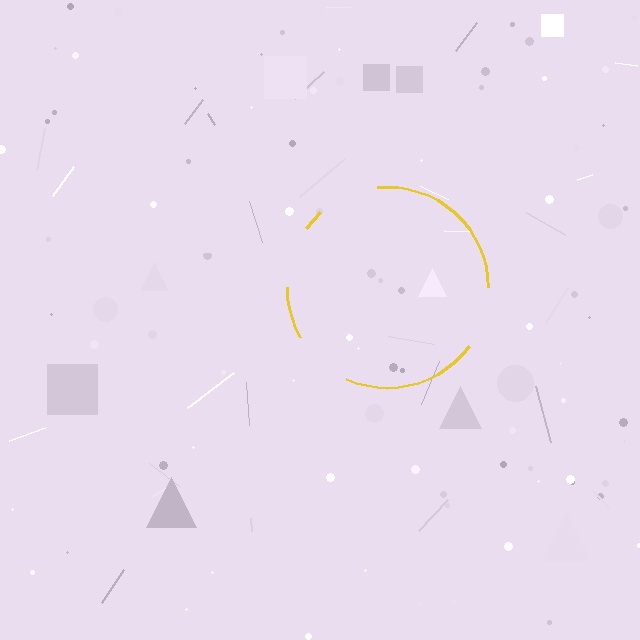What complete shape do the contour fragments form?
The contour fragments form a circle.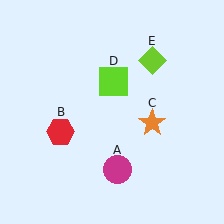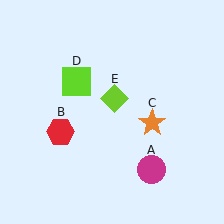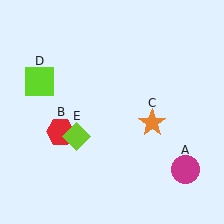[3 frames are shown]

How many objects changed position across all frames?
3 objects changed position: magenta circle (object A), lime square (object D), lime diamond (object E).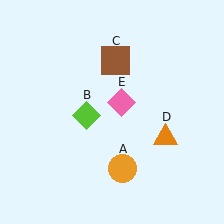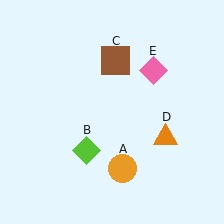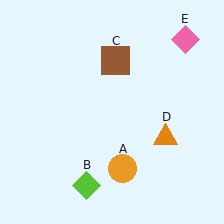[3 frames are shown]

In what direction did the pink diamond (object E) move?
The pink diamond (object E) moved up and to the right.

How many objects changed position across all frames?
2 objects changed position: lime diamond (object B), pink diamond (object E).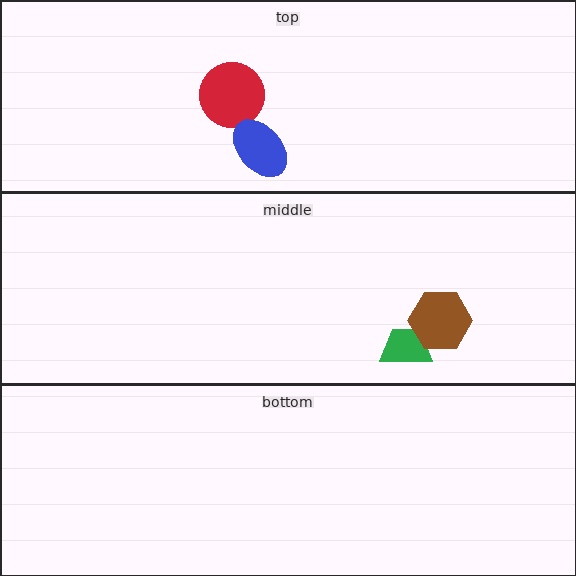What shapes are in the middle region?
The green trapezoid, the brown hexagon.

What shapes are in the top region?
The red circle, the blue ellipse.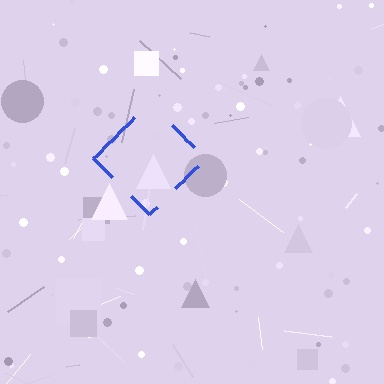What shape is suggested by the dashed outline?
The dashed outline suggests a diamond.